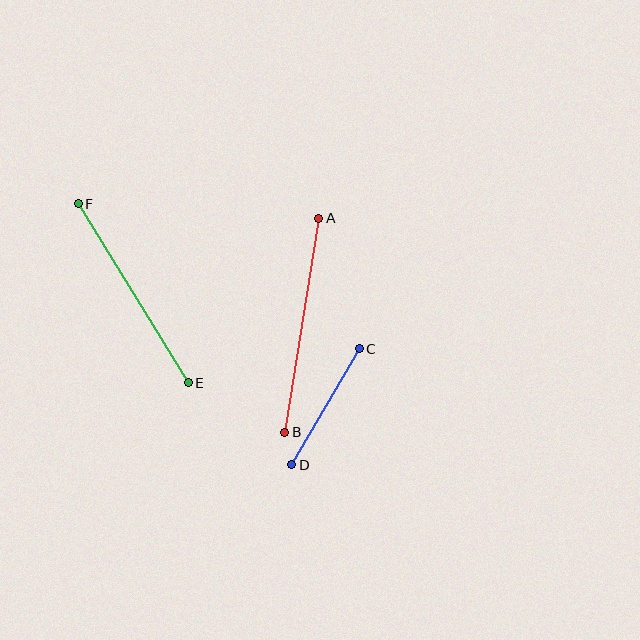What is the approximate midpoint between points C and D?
The midpoint is at approximately (325, 407) pixels.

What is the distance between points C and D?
The distance is approximately 134 pixels.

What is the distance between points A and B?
The distance is approximately 217 pixels.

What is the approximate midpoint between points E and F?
The midpoint is at approximately (133, 293) pixels.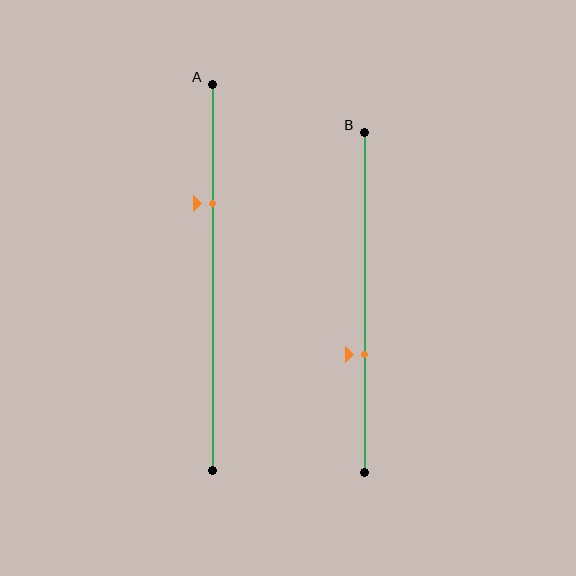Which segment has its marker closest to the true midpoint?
Segment B has its marker closest to the true midpoint.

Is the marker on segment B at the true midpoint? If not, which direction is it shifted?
No, the marker on segment B is shifted downward by about 15% of the segment length.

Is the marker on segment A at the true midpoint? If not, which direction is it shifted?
No, the marker on segment A is shifted upward by about 19% of the segment length.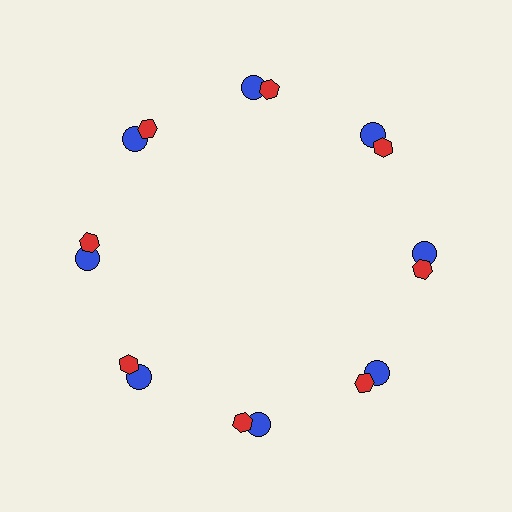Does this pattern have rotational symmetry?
Yes, this pattern has 8-fold rotational symmetry. It looks the same after rotating 45 degrees around the center.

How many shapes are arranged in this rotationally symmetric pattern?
There are 16 shapes, arranged in 8 groups of 2.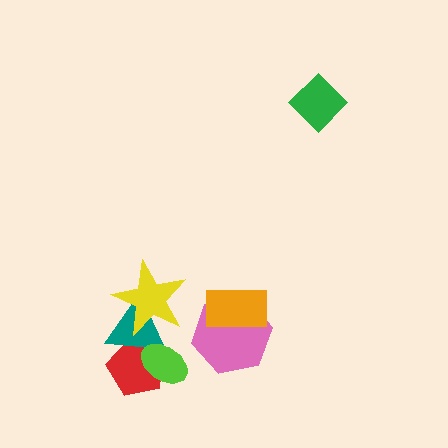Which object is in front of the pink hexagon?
The orange rectangle is in front of the pink hexagon.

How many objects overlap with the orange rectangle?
1 object overlaps with the orange rectangle.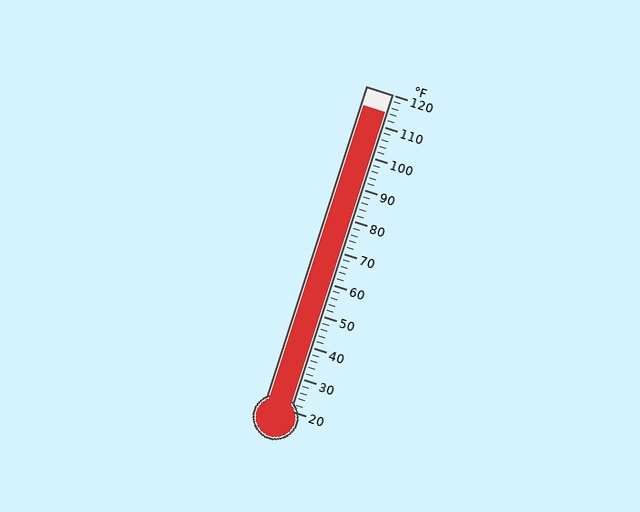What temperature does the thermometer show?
The thermometer shows approximately 114°F.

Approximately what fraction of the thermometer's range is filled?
The thermometer is filled to approximately 95% of its range.